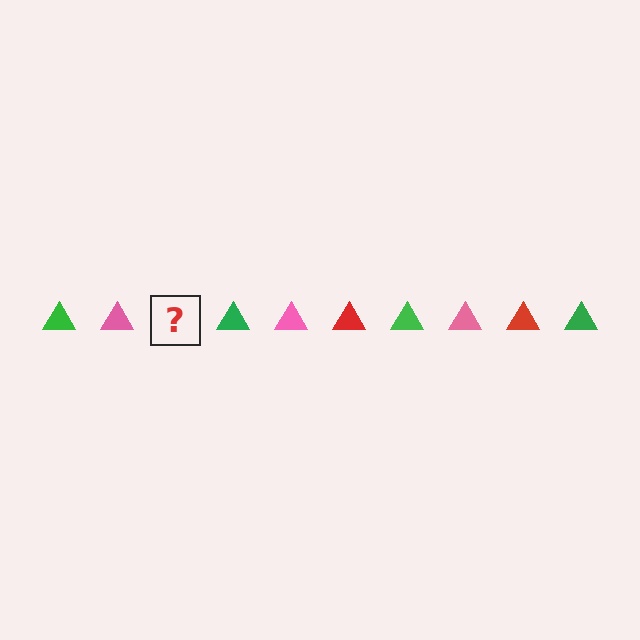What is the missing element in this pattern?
The missing element is a red triangle.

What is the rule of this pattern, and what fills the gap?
The rule is that the pattern cycles through green, pink, red triangles. The gap should be filled with a red triangle.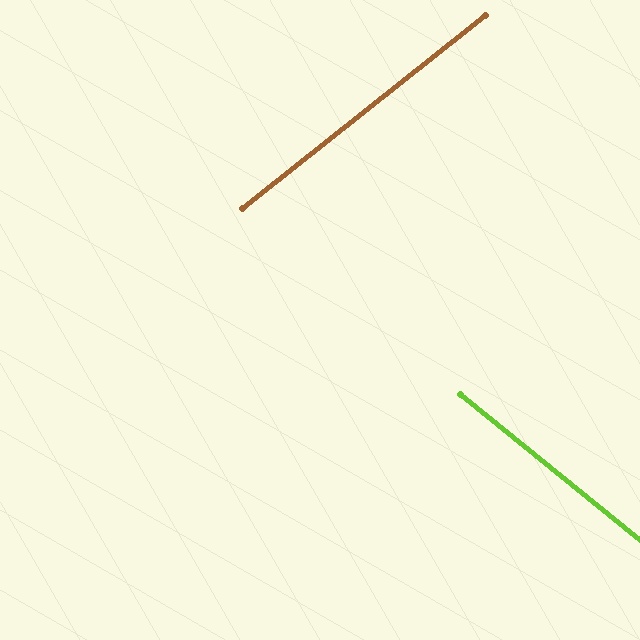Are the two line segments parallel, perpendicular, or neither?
Neither parallel nor perpendicular — they differ by about 78°.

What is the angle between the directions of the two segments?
Approximately 78 degrees.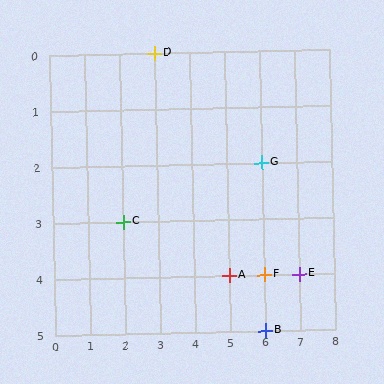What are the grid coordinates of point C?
Point C is at grid coordinates (2, 3).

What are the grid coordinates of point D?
Point D is at grid coordinates (3, 0).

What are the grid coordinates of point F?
Point F is at grid coordinates (6, 4).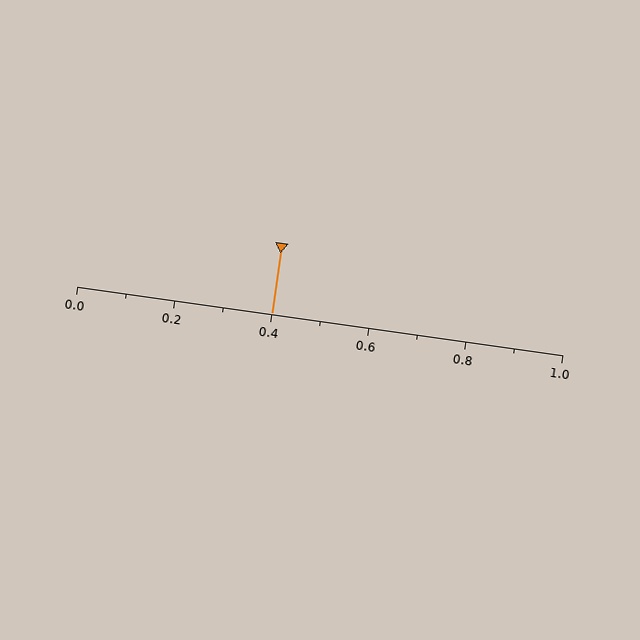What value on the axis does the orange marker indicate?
The marker indicates approximately 0.4.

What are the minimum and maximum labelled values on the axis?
The axis runs from 0.0 to 1.0.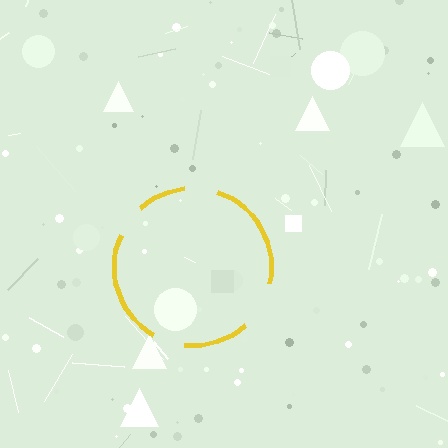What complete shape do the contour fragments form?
The contour fragments form a circle.